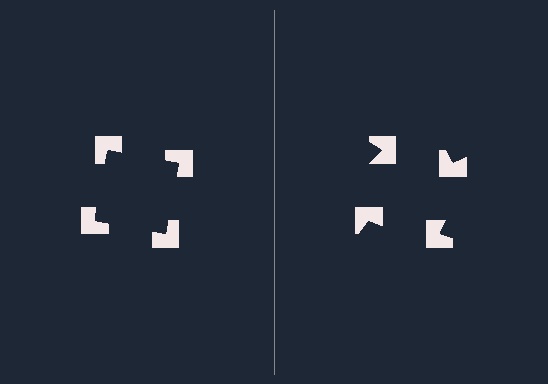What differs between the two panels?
The notched squares are positioned identically on both sides; only the wedge orientations differ. On the left they align to a square; on the right they are misaligned.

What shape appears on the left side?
An illusory square.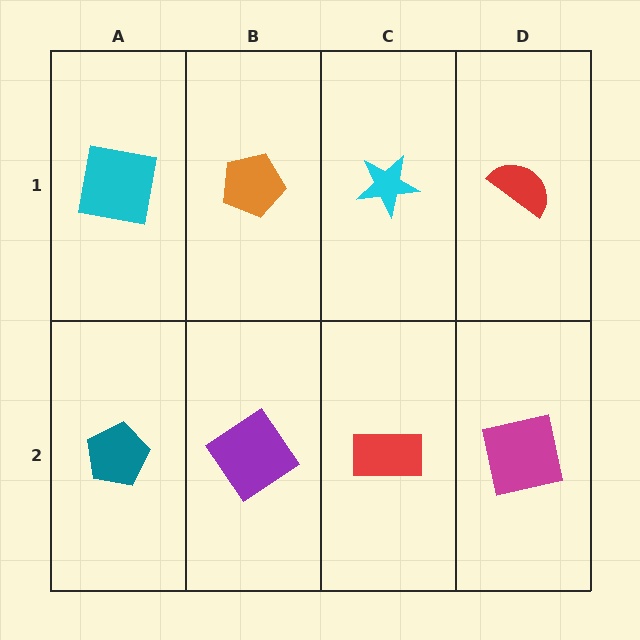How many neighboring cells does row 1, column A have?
2.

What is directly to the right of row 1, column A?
An orange pentagon.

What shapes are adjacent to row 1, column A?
A teal pentagon (row 2, column A), an orange pentagon (row 1, column B).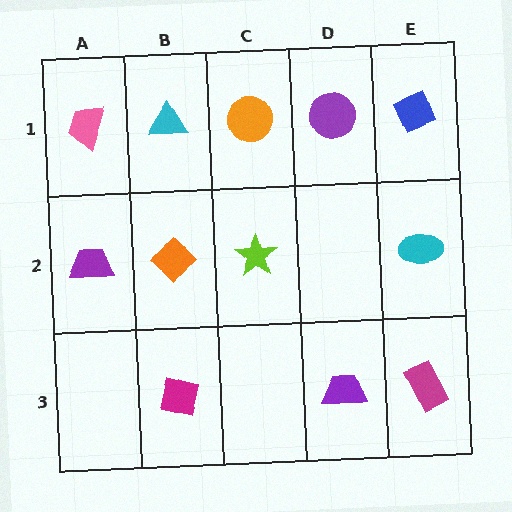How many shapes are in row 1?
5 shapes.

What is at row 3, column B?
A magenta square.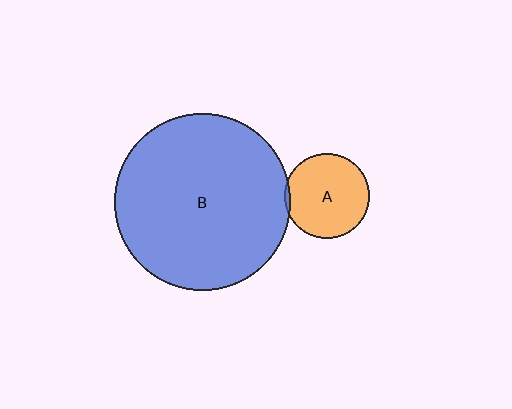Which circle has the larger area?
Circle B (blue).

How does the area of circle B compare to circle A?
Approximately 4.3 times.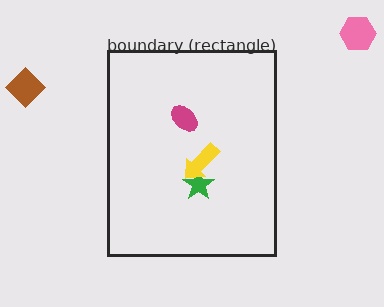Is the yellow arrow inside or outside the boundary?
Inside.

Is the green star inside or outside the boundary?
Inside.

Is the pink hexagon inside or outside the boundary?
Outside.